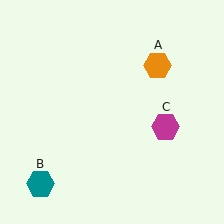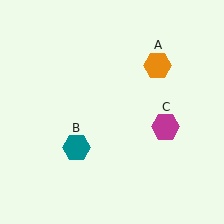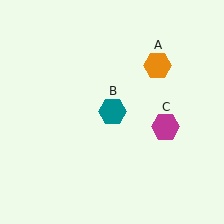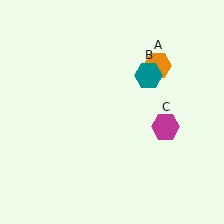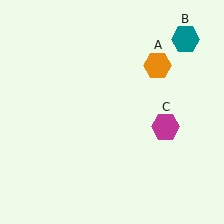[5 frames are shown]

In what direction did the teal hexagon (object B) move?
The teal hexagon (object B) moved up and to the right.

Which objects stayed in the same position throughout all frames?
Orange hexagon (object A) and magenta hexagon (object C) remained stationary.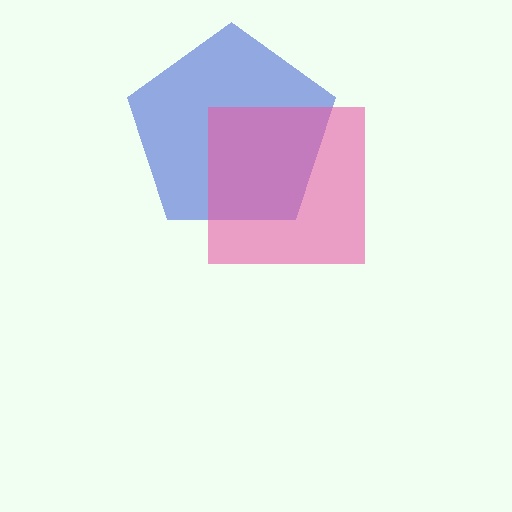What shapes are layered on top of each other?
The layered shapes are: a blue pentagon, a pink square.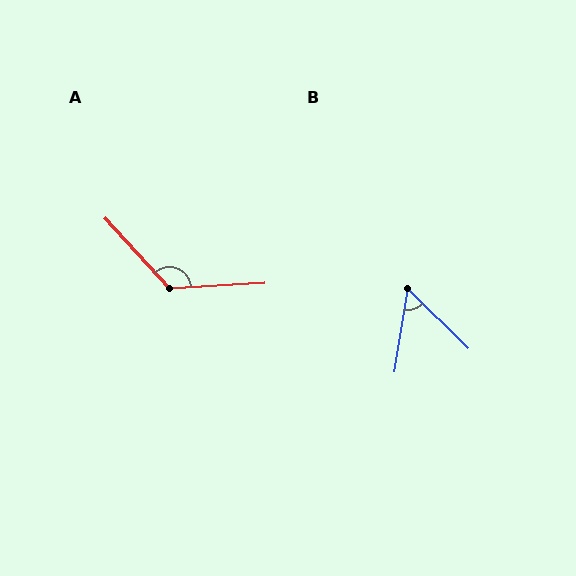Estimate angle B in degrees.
Approximately 55 degrees.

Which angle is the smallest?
B, at approximately 55 degrees.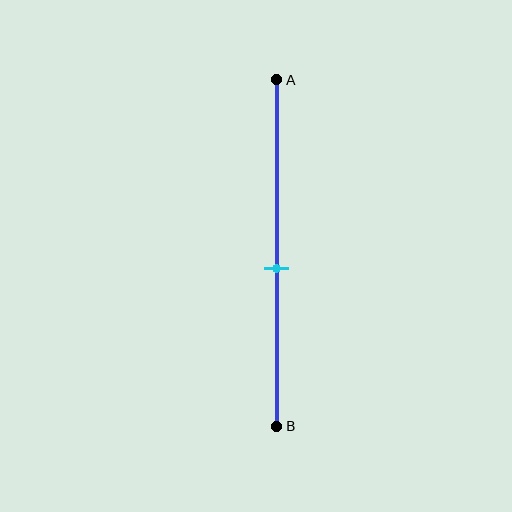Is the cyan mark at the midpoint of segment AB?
No, the mark is at about 55% from A, not at the 50% midpoint.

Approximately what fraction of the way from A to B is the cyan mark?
The cyan mark is approximately 55% of the way from A to B.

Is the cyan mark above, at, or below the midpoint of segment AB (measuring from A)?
The cyan mark is below the midpoint of segment AB.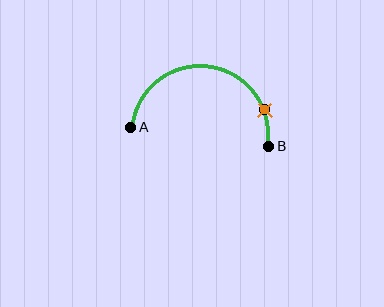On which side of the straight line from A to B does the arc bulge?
The arc bulges above the straight line connecting A and B.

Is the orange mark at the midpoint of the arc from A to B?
No. The orange mark lies on the arc but is closer to endpoint B. The arc midpoint would be at the point on the curve equidistant along the arc from both A and B.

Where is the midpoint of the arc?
The arc midpoint is the point on the curve farthest from the straight line joining A and B. It sits above that line.